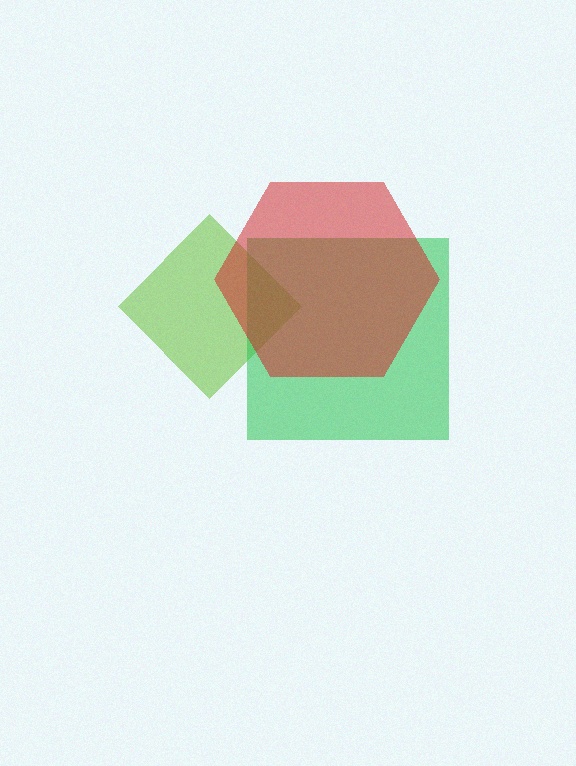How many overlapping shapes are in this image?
There are 3 overlapping shapes in the image.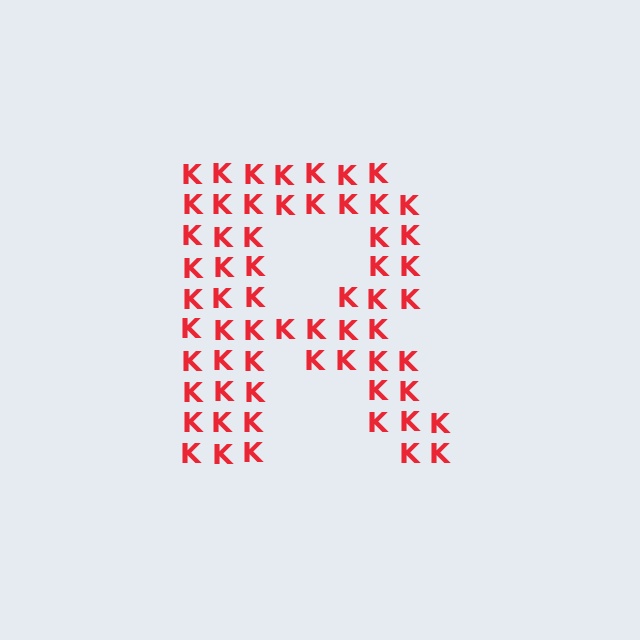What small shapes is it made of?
It is made of small letter K's.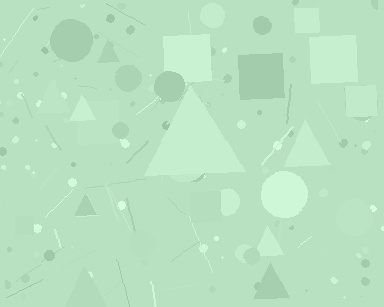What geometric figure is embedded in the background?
A triangle is embedded in the background.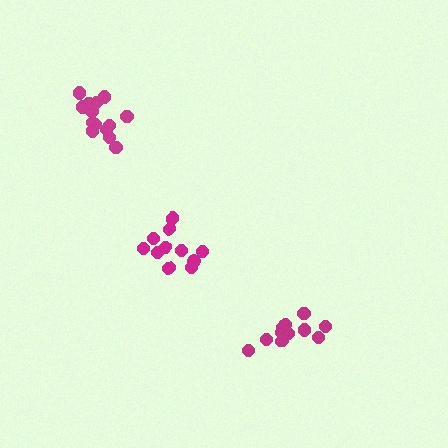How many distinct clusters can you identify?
There are 3 distinct clusters.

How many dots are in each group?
Group 1: 11 dots, Group 2: 11 dots, Group 3: 15 dots (37 total).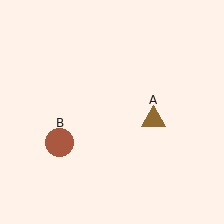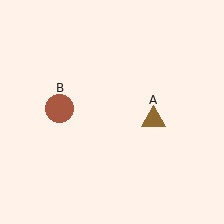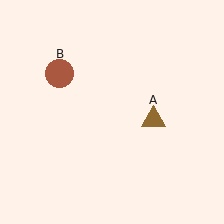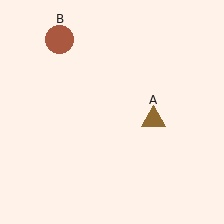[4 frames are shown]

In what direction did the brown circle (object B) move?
The brown circle (object B) moved up.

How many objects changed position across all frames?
1 object changed position: brown circle (object B).